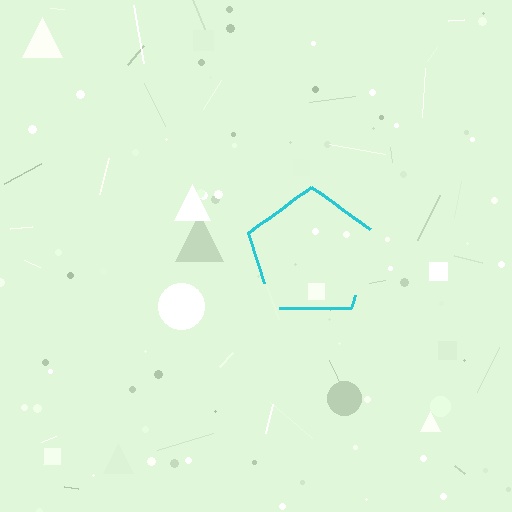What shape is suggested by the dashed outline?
The dashed outline suggests a pentagon.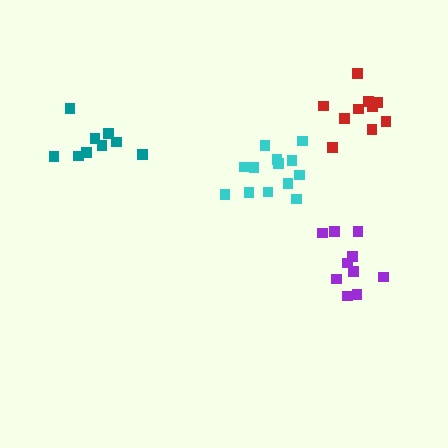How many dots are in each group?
Group 1: 13 dots, Group 2: 9 dots, Group 3: 10 dots, Group 4: 10 dots (42 total).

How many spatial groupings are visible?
There are 4 spatial groupings.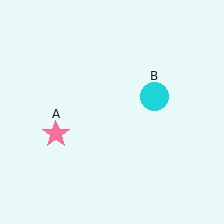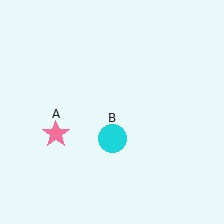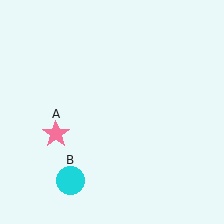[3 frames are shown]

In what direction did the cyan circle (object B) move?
The cyan circle (object B) moved down and to the left.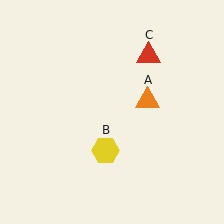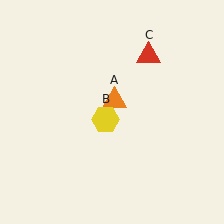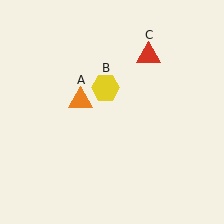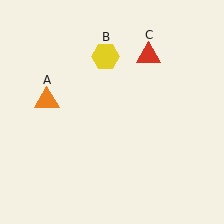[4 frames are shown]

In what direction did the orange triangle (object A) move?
The orange triangle (object A) moved left.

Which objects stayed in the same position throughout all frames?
Red triangle (object C) remained stationary.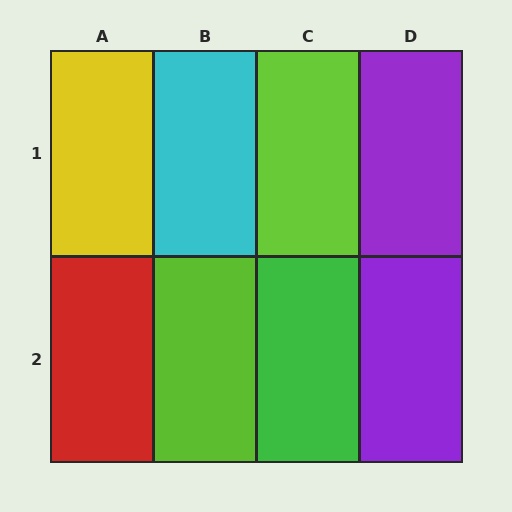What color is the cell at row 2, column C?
Green.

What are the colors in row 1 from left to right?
Yellow, cyan, lime, purple.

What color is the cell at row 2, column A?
Red.